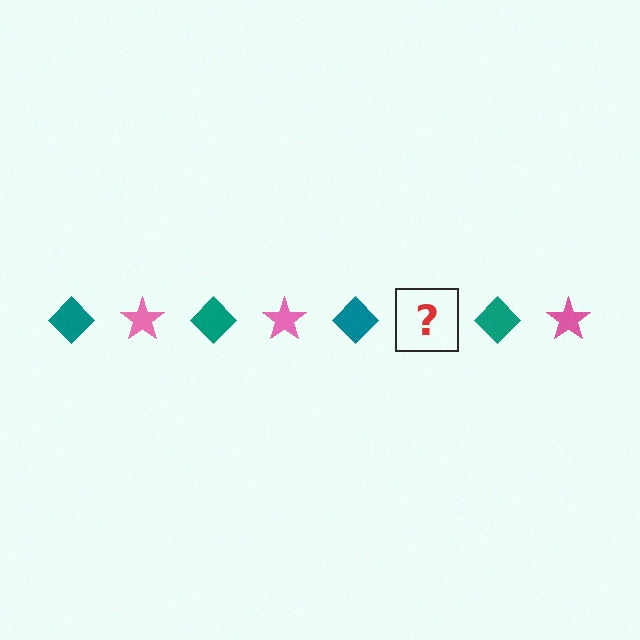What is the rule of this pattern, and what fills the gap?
The rule is that the pattern alternates between teal diamond and pink star. The gap should be filled with a pink star.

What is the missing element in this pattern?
The missing element is a pink star.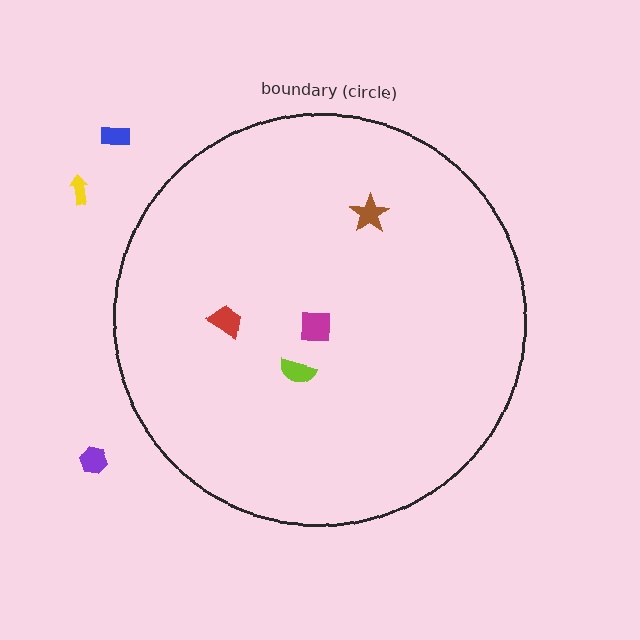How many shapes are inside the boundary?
4 inside, 3 outside.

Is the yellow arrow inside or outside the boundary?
Outside.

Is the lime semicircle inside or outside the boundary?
Inside.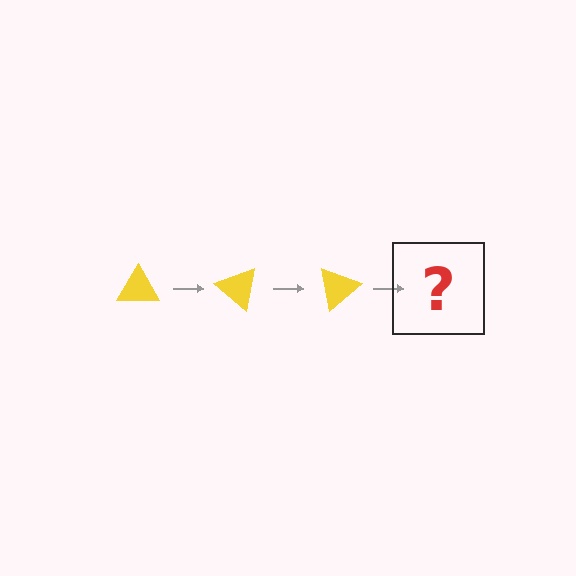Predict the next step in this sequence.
The next step is a yellow triangle rotated 120 degrees.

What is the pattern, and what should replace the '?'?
The pattern is that the triangle rotates 40 degrees each step. The '?' should be a yellow triangle rotated 120 degrees.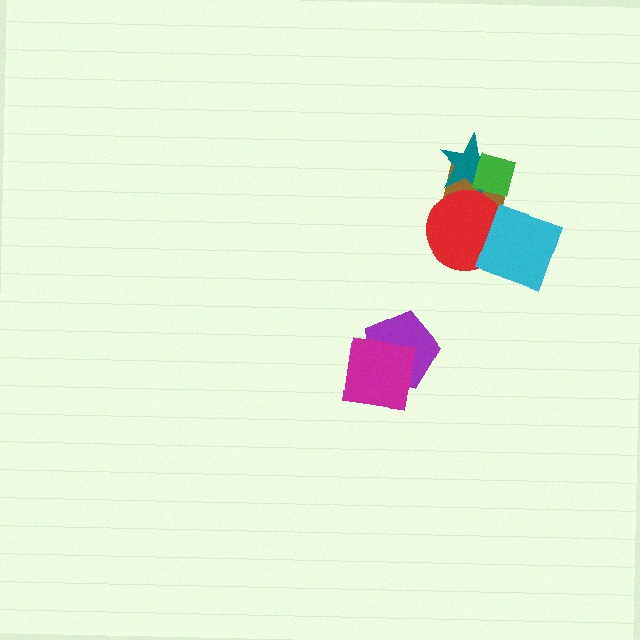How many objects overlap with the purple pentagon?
1 object overlaps with the purple pentagon.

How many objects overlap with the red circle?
2 objects overlap with the red circle.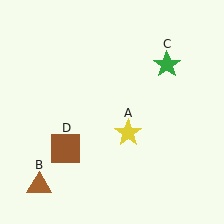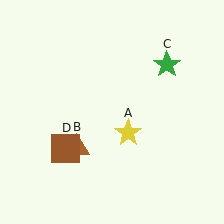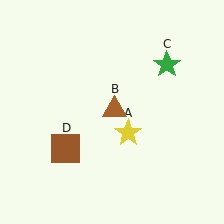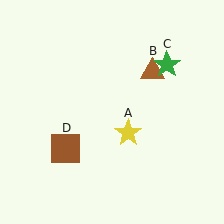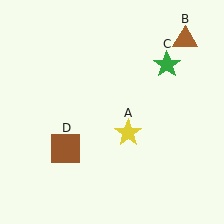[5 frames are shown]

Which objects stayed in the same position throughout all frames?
Yellow star (object A) and green star (object C) and brown square (object D) remained stationary.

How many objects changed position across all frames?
1 object changed position: brown triangle (object B).